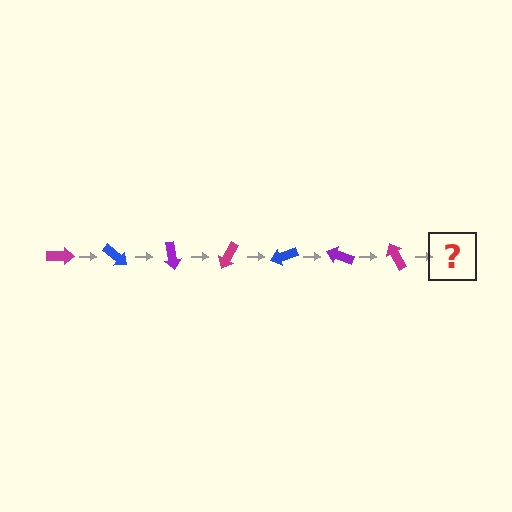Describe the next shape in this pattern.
It should be a blue arrow, rotated 280 degrees from the start.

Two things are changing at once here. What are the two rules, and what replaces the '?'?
The two rules are that it rotates 40 degrees each step and the color cycles through magenta, blue, and purple. The '?' should be a blue arrow, rotated 280 degrees from the start.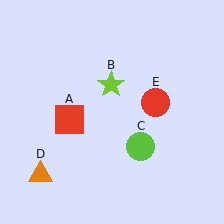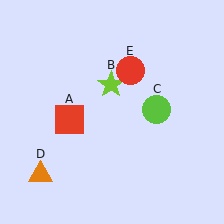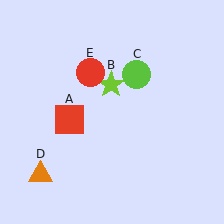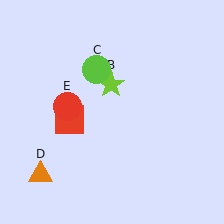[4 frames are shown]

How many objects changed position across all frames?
2 objects changed position: lime circle (object C), red circle (object E).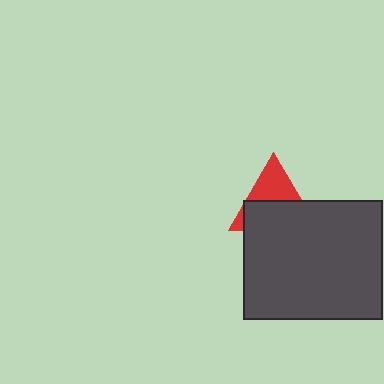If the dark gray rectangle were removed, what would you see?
You would see the complete red triangle.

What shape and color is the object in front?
The object in front is a dark gray rectangle.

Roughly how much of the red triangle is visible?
A small part of it is visible (roughly 42%).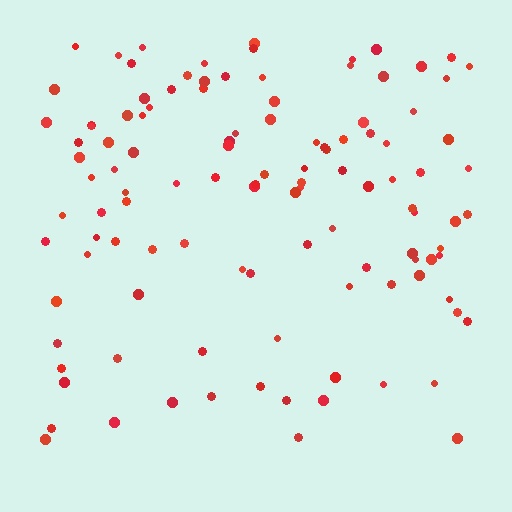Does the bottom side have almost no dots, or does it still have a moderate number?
Still a moderate number, just noticeably fewer than the top.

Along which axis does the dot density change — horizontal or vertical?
Vertical.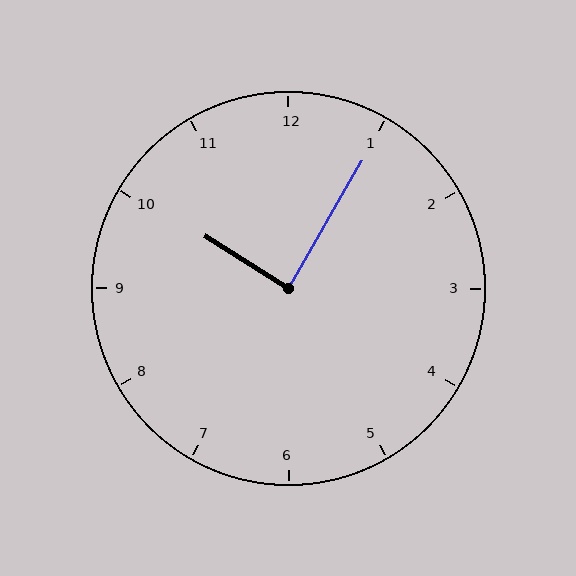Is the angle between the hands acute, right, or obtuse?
It is right.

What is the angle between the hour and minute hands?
Approximately 88 degrees.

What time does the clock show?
10:05.